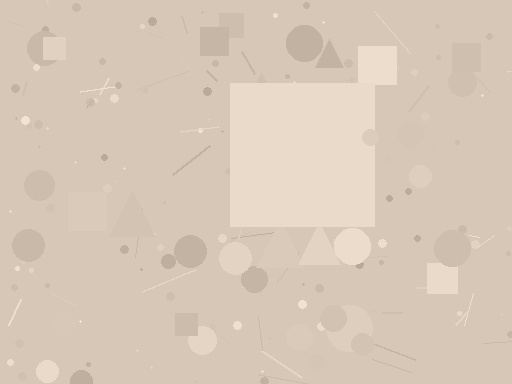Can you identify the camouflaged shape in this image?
The camouflaged shape is a square.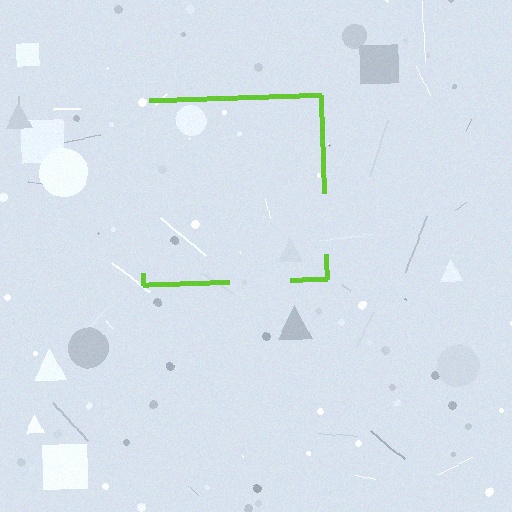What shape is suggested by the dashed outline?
The dashed outline suggests a square.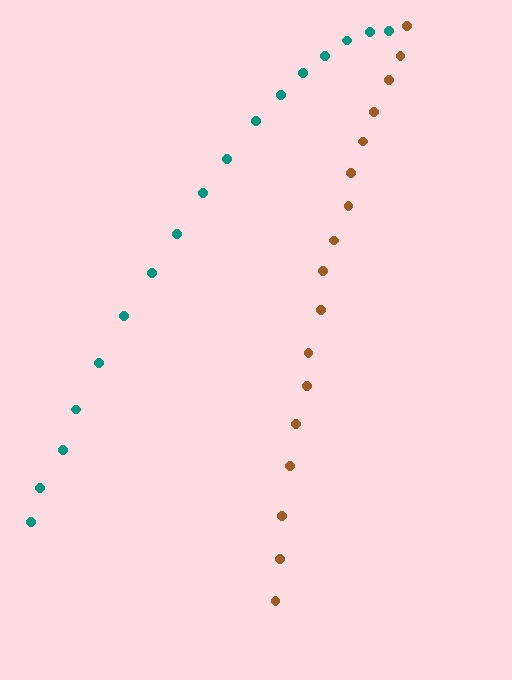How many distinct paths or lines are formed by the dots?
There are 2 distinct paths.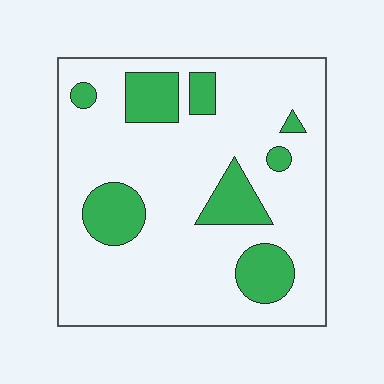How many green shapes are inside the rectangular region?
8.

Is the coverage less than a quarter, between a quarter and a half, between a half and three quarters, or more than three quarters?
Less than a quarter.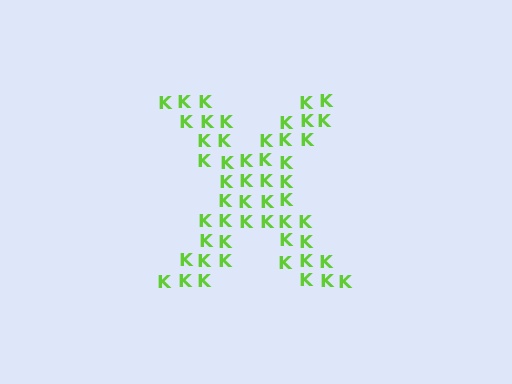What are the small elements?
The small elements are letter K's.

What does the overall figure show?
The overall figure shows the letter X.